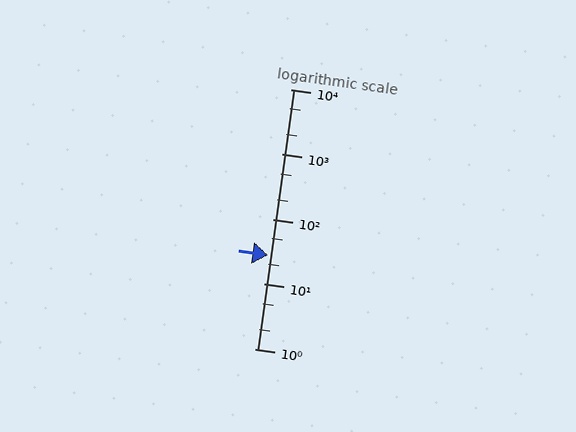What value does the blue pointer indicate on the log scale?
The pointer indicates approximately 28.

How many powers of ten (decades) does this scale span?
The scale spans 4 decades, from 1 to 10000.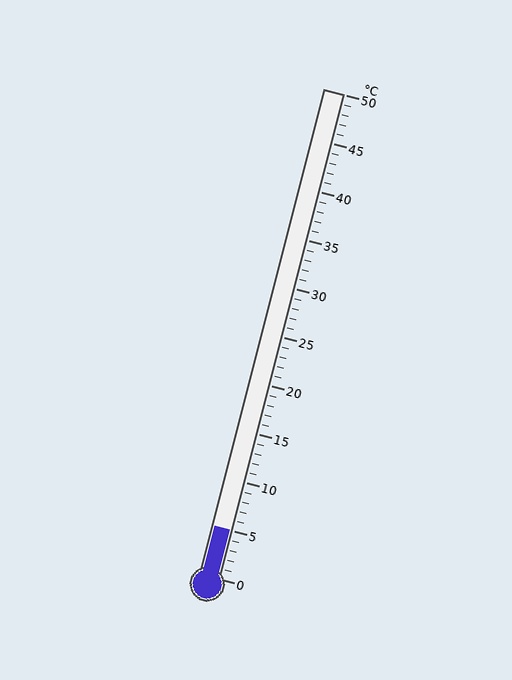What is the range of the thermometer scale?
The thermometer scale ranges from 0°C to 50°C.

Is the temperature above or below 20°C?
The temperature is below 20°C.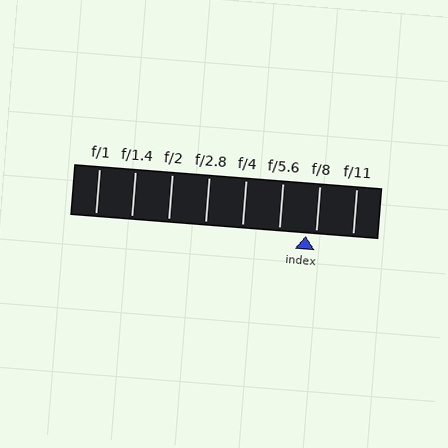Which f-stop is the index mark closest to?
The index mark is closest to f/8.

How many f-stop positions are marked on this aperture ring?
There are 8 f-stop positions marked.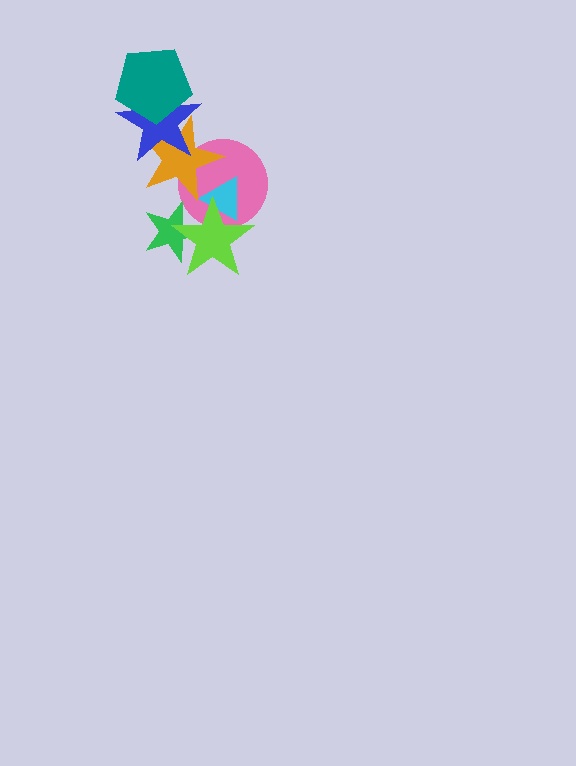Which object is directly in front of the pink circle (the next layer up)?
The orange star is directly in front of the pink circle.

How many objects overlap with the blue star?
2 objects overlap with the blue star.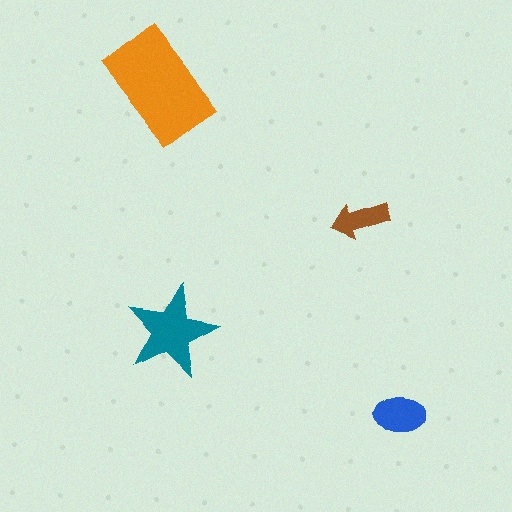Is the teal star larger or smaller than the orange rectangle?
Smaller.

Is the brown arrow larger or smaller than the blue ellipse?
Smaller.